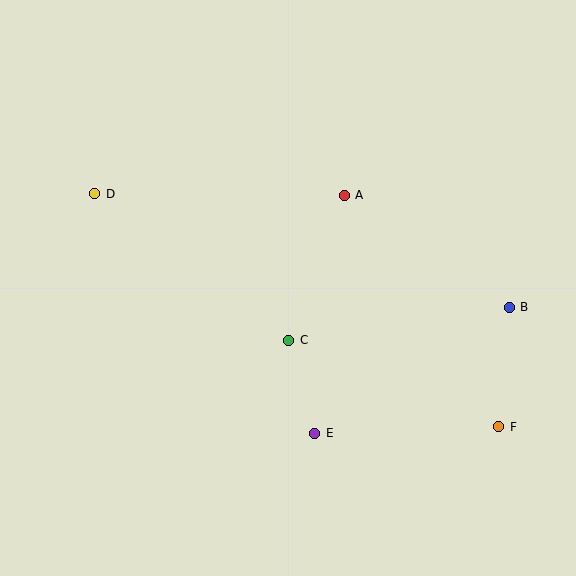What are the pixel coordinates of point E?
Point E is at (315, 433).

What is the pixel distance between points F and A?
The distance between F and A is 278 pixels.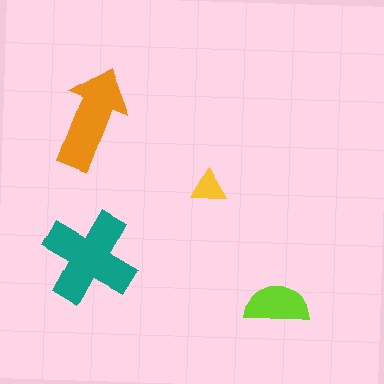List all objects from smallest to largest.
The yellow triangle, the lime semicircle, the orange arrow, the teal cross.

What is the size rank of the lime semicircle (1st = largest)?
3rd.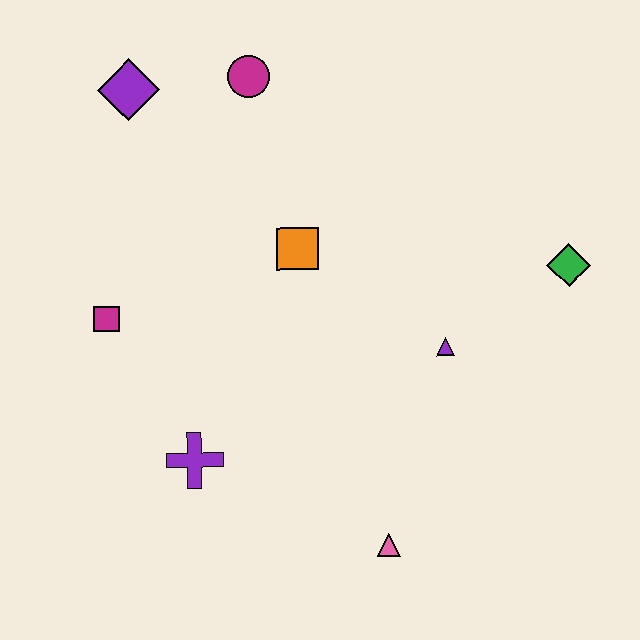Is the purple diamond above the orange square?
Yes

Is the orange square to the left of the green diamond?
Yes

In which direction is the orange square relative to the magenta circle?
The orange square is below the magenta circle.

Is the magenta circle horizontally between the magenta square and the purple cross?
No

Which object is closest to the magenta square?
The purple cross is closest to the magenta square.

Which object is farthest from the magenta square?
The green diamond is farthest from the magenta square.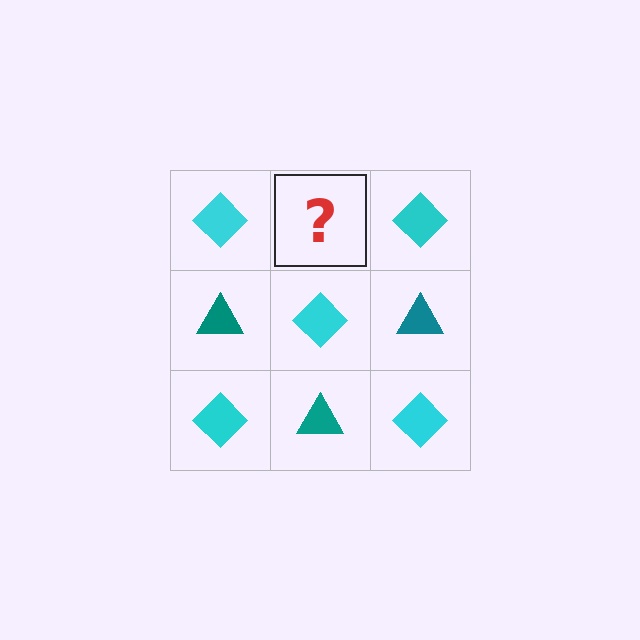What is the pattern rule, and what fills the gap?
The rule is that it alternates cyan diamond and teal triangle in a checkerboard pattern. The gap should be filled with a teal triangle.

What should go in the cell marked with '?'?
The missing cell should contain a teal triangle.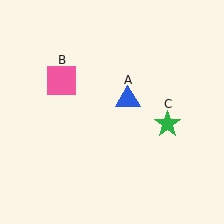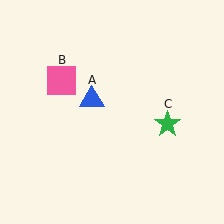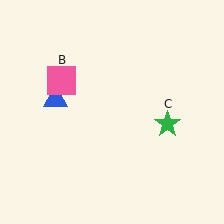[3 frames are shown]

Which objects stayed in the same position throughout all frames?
Pink square (object B) and green star (object C) remained stationary.